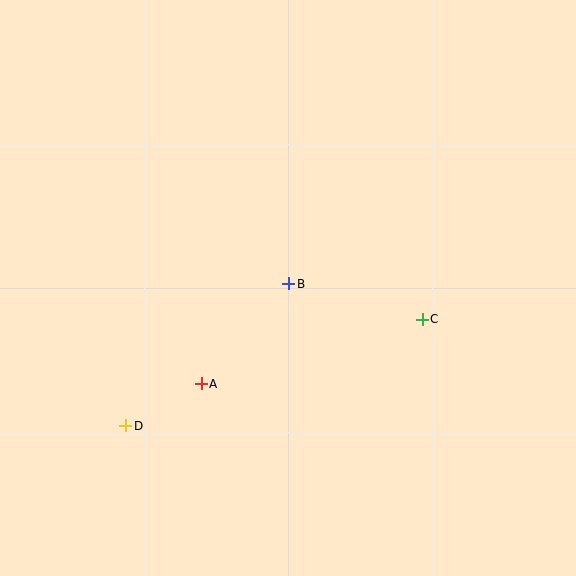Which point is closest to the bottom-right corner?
Point C is closest to the bottom-right corner.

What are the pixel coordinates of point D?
Point D is at (126, 426).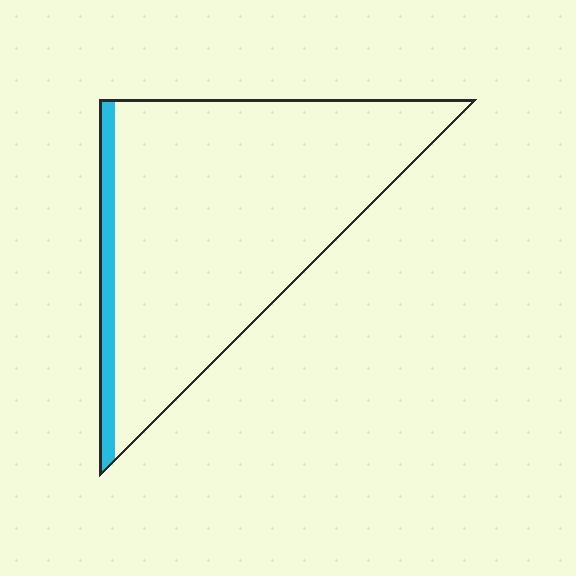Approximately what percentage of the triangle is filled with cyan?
Approximately 10%.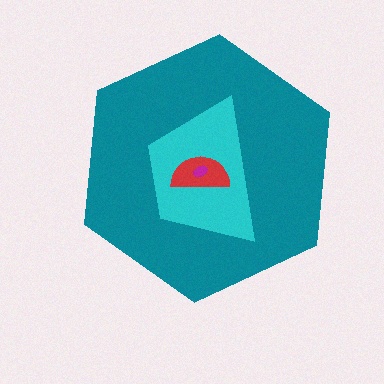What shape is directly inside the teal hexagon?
The cyan trapezoid.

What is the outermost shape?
The teal hexagon.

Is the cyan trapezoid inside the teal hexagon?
Yes.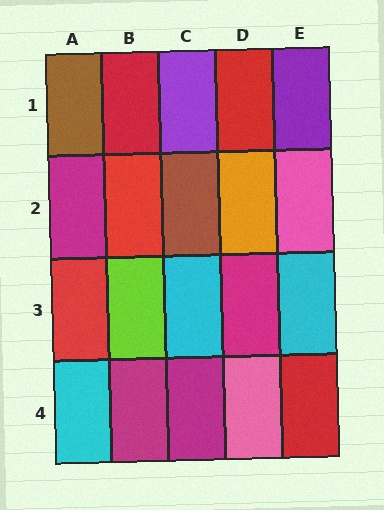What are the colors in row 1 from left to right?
Brown, red, purple, red, purple.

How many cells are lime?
1 cell is lime.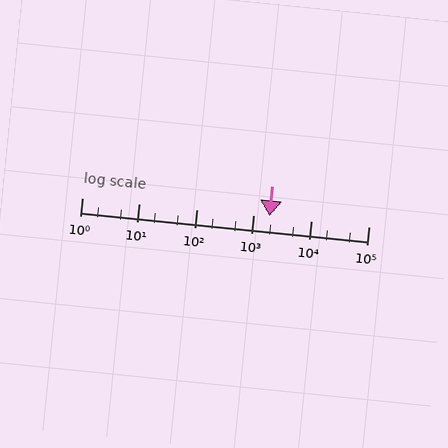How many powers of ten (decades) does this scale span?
The scale spans 5 decades, from 1 to 100000.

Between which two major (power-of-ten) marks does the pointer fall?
The pointer is between 1000 and 10000.